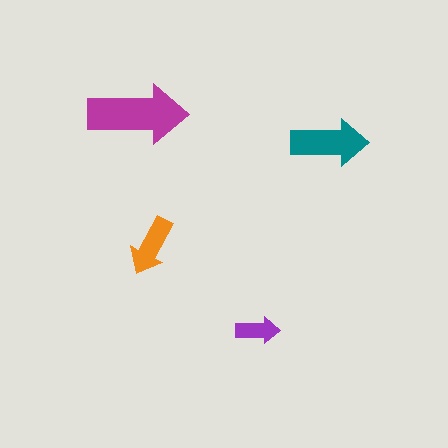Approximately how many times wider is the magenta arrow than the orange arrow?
About 1.5 times wider.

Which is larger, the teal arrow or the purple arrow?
The teal one.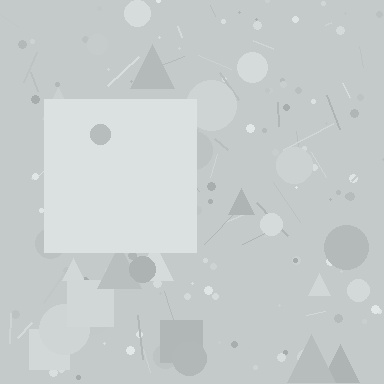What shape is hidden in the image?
A square is hidden in the image.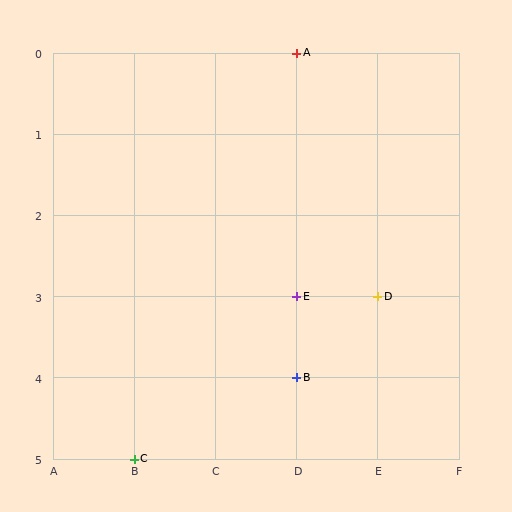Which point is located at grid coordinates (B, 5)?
Point C is at (B, 5).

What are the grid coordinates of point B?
Point B is at grid coordinates (D, 4).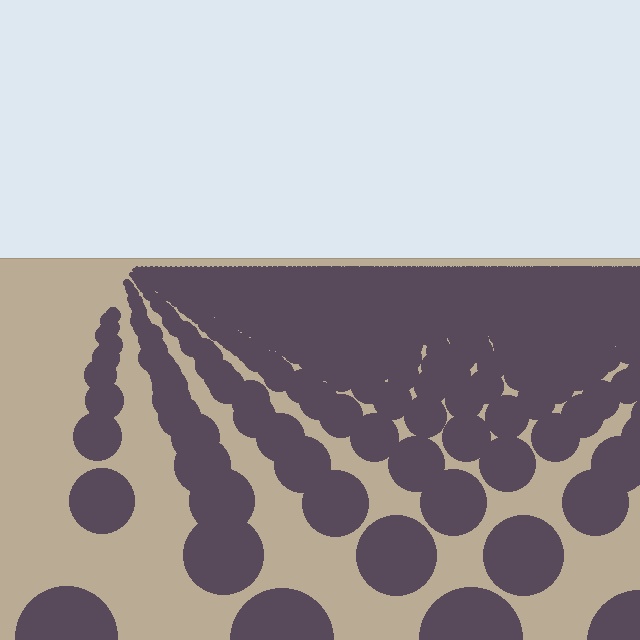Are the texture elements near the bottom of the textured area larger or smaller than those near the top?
Larger. Near the bottom, elements are closer to the viewer and appear at a bigger on-screen size.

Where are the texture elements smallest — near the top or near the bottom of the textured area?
Near the top.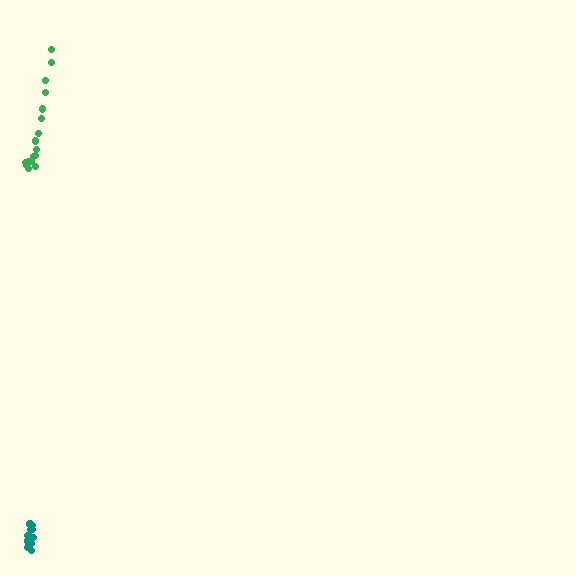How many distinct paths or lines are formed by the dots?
There are 2 distinct paths.